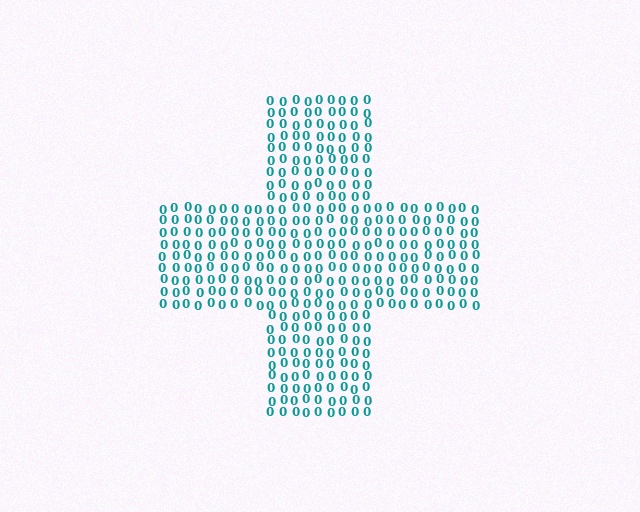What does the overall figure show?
The overall figure shows a cross.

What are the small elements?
The small elements are digit 0's.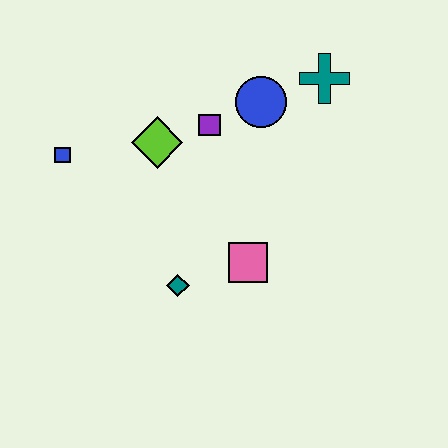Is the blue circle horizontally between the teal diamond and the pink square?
No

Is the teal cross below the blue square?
No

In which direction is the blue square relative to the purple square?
The blue square is to the left of the purple square.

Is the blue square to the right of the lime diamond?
No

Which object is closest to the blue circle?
The purple square is closest to the blue circle.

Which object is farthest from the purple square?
The teal diamond is farthest from the purple square.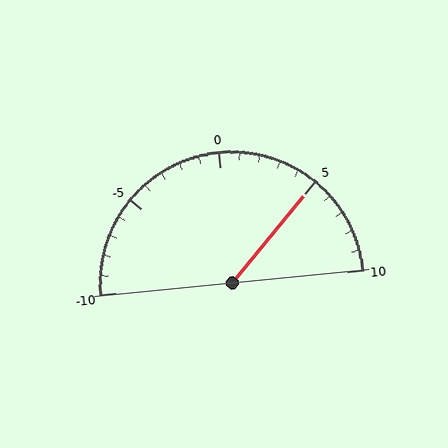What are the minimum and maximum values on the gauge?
The gauge ranges from -10 to 10.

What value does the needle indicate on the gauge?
The needle indicates approximately 5.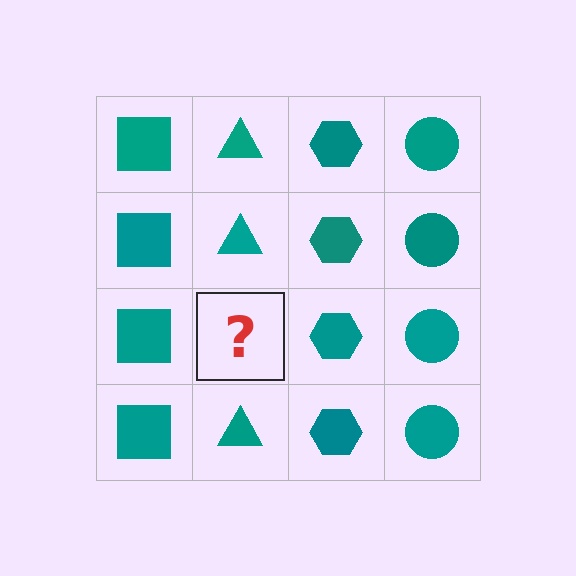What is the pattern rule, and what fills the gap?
The rule is that each column has a consistent shape. The gap should be filled with a teal triangle.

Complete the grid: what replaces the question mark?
The question mark should be replaced with a teal triangle.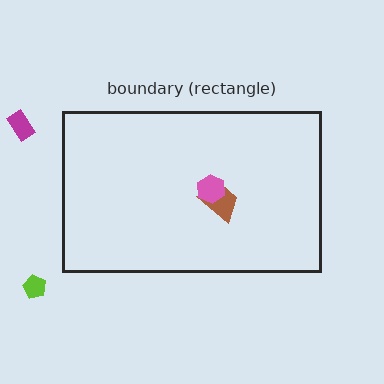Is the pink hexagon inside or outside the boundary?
Inside.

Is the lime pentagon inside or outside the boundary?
Outside.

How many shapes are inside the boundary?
2 inside, 2 outside.